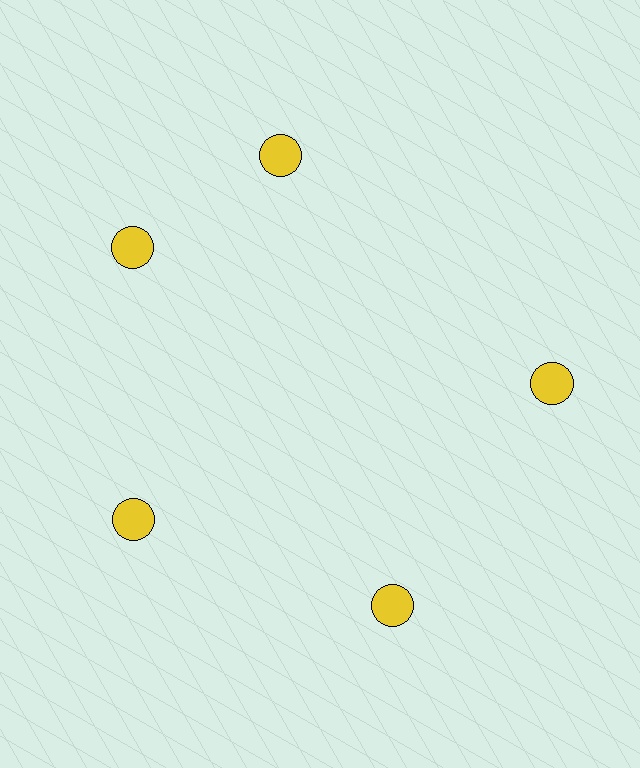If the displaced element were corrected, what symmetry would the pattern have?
It would have 5-fold rotational symmetry — the pattern would map onto itself every 72 degrees.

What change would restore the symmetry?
The symmetry would be restored by rotating it back into even spacing with its neighbors so that all 5 circles sit at equal angles and equal distance from the center.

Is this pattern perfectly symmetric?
No. The 5 yellow circles are arranged in a ring, but one element near the 1 o'clock position is rotated out of alignment along the ring, breaking the 5-fold rotational symmetry.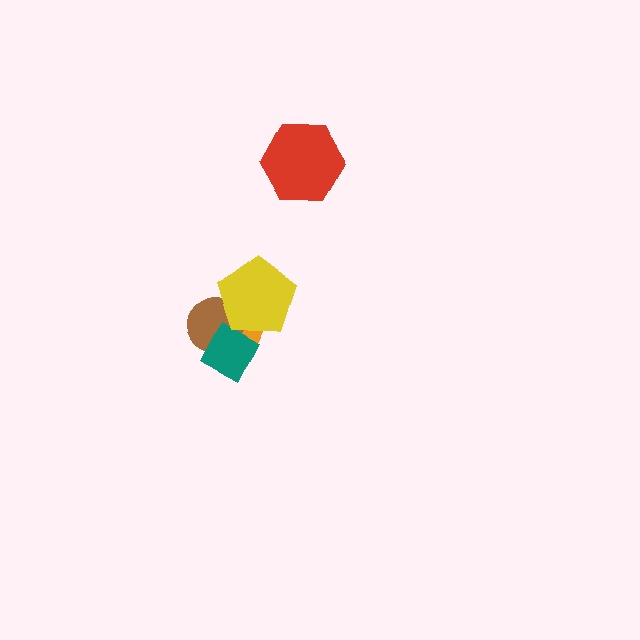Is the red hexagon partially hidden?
No, no other shape covers it.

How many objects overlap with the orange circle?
3 objects overlap with the orange circle.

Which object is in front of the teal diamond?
The yellow pentagon is in front of the teal diamond.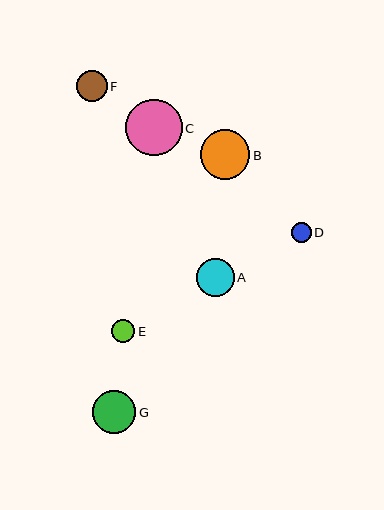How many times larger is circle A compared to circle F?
Circle A is approximately 1.2 times the size of circle F.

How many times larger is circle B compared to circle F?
Circle B is approximately 1.6 times the size of circle F.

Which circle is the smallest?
Circle D is the smallest with a size of approximately 20 pixels.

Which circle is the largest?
Circle C is the largest with a size of approximately 56 pixels.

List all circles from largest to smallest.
From largest to smallest: C, B, G, A, F, E, D.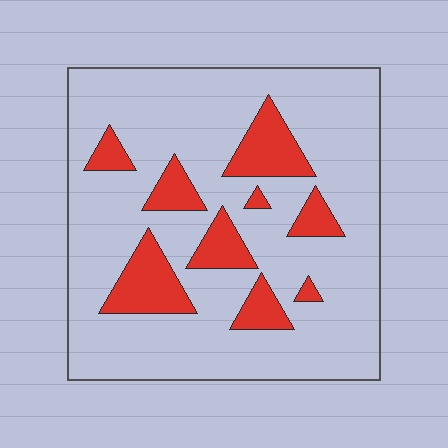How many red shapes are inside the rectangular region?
9.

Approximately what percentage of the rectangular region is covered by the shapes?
Approximately 20%.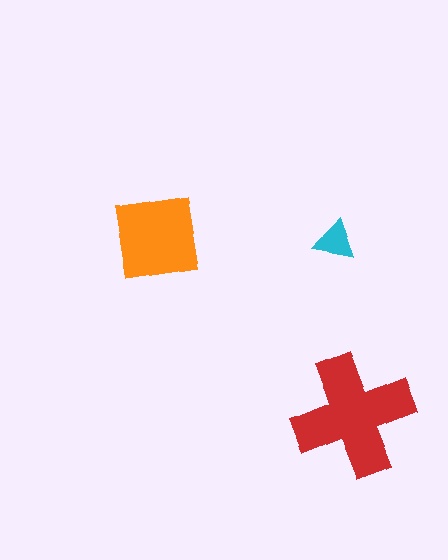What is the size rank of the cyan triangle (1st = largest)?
3rd.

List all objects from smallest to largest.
The cyan triangle, the orange square, the red cross.